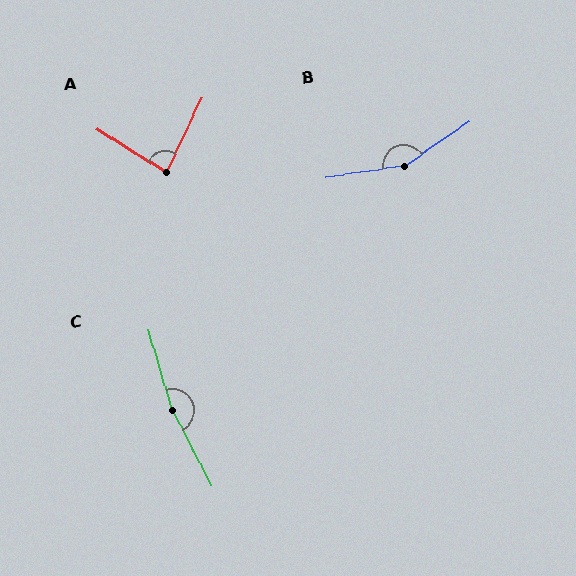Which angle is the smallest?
A, at approximately 83 degrees.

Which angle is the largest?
C, at approximately 169 degrees.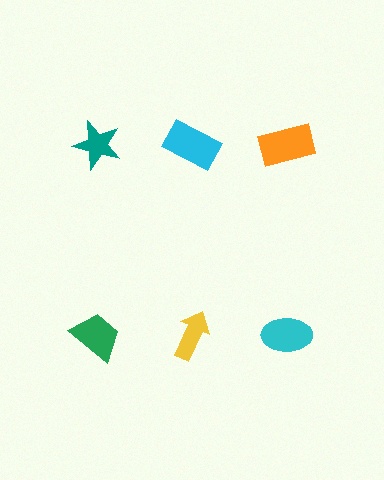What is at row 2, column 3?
A cyan ellipse.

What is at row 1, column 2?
A cyan rectangle.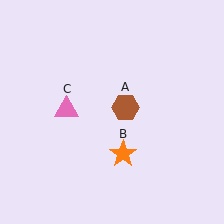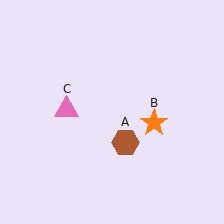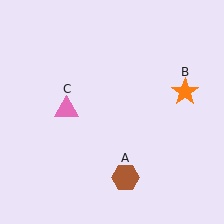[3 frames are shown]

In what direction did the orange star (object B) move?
The orange star (object B) moved up and to the right.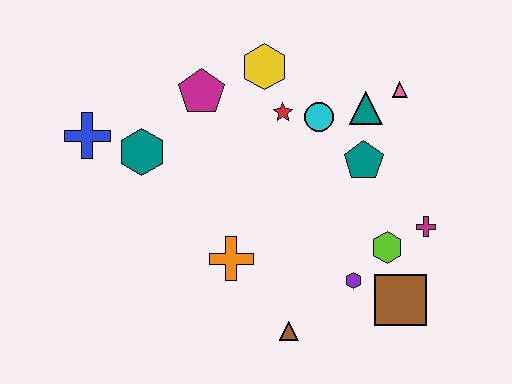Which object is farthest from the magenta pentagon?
The brown square is farthest from the magenta pentagon.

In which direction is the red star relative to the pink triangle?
The red star is to the left of the pink triangle.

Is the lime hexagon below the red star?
Yes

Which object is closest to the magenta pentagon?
The yellow hexagon is closest to the magenta pentagon.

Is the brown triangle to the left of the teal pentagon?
Yes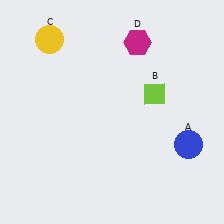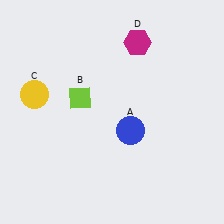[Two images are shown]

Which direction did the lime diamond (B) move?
The lime diamond (B) moved left.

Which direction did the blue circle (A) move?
The blue circle (A) moved left.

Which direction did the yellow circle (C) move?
The yellow circle (C) moved down.